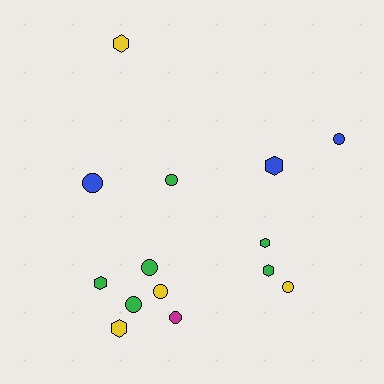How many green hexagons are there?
There are 3 green hexagons.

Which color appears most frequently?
Green, with 6 objects.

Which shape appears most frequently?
Circle, with 8 objects.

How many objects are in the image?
There are 14 objects.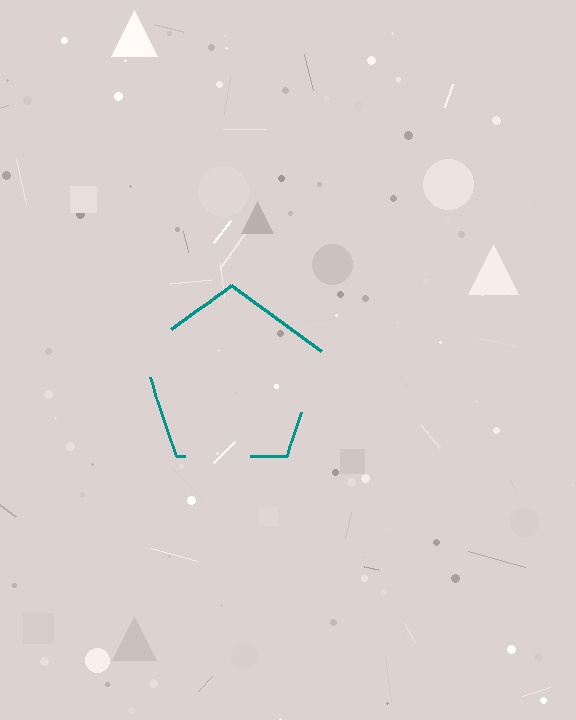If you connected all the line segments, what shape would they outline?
They would outline a pentagon.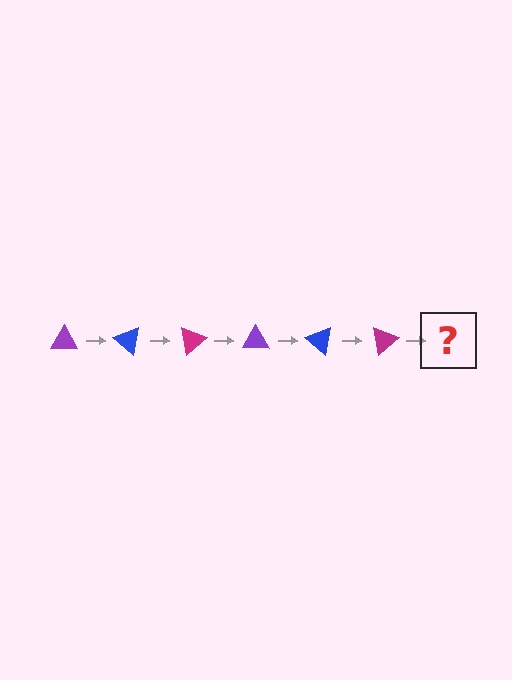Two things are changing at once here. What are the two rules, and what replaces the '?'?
The two rules are that it rotates 40 degrees each step and the color cycles through purple, blue, and magenta. The '?' should be a purple triangle, rotated 240 degrees from the start.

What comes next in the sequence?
The next element should be a purple triangle, rotated 240 degrees from the start.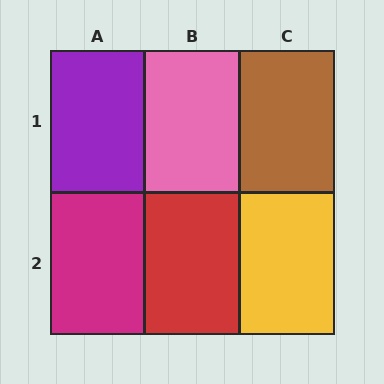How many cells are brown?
1 cell is brown.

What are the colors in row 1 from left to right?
Purple, pink, brown.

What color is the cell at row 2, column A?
Magenta.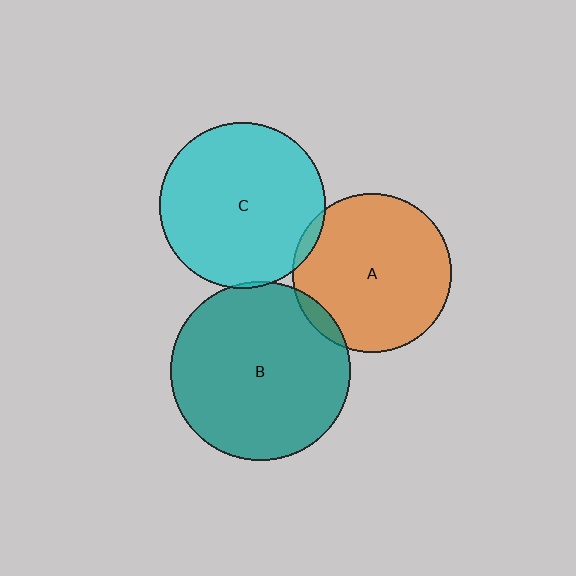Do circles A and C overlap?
Yes.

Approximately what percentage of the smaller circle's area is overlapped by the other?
Approximately 5%.